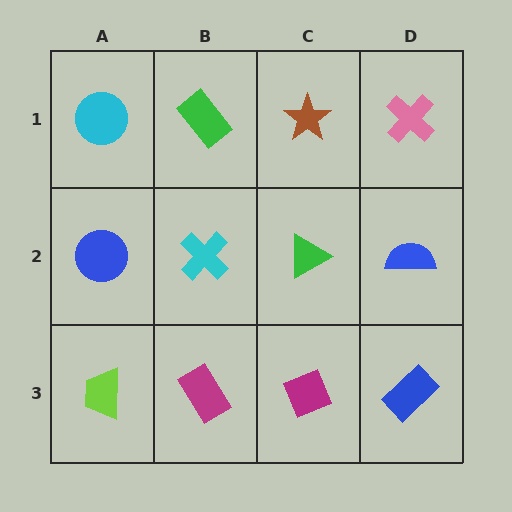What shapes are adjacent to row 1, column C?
A green triangle (row 2, column C), a green rectangle (row 1, column B), a pink cross (row 1, column D).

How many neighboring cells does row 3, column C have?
3.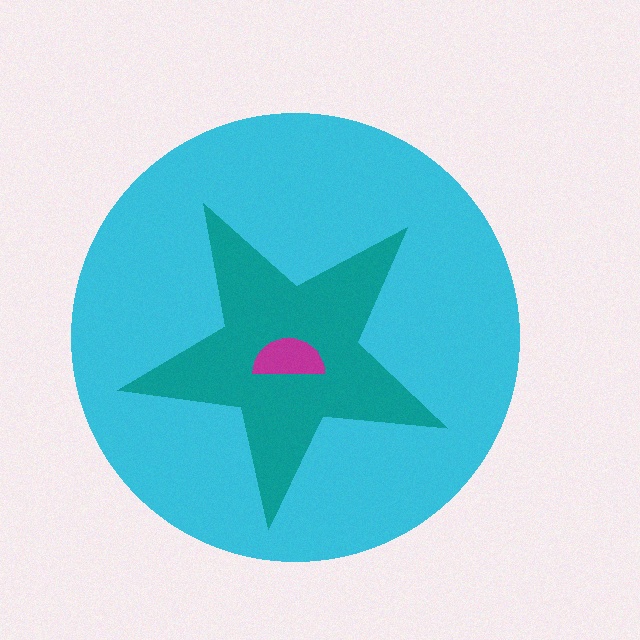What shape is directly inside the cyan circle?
The teal star.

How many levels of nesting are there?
3.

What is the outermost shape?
The cyan circle.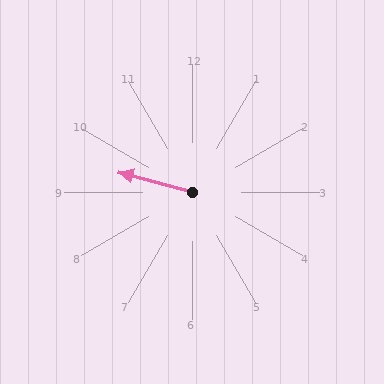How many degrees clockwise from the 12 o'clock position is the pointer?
Approximately 285 degrees.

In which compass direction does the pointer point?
West.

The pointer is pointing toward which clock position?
Roughly 10 o'clock.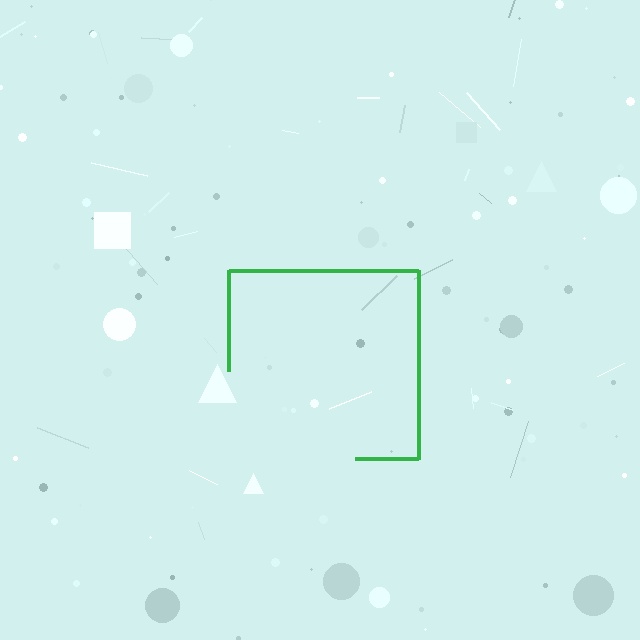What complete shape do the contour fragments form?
The contour fragments form a square.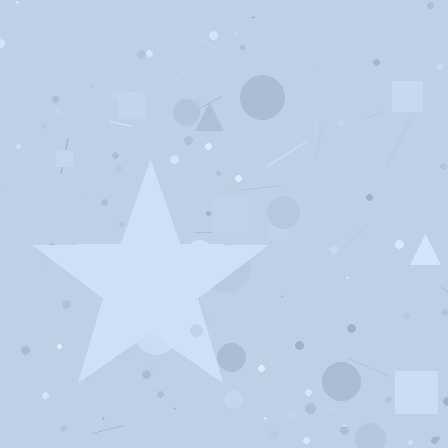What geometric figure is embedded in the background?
A star is embedded in the background.